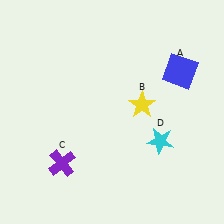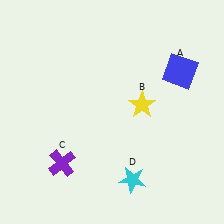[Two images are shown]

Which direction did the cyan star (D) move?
The cyan star (D) moved down.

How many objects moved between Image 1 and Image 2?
1 object moved between the two images.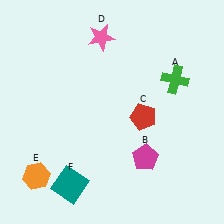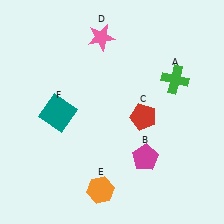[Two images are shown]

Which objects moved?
The objects that moved are: the orange hexagon (E), the teal square (F).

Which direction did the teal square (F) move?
The teal square (F) moved up.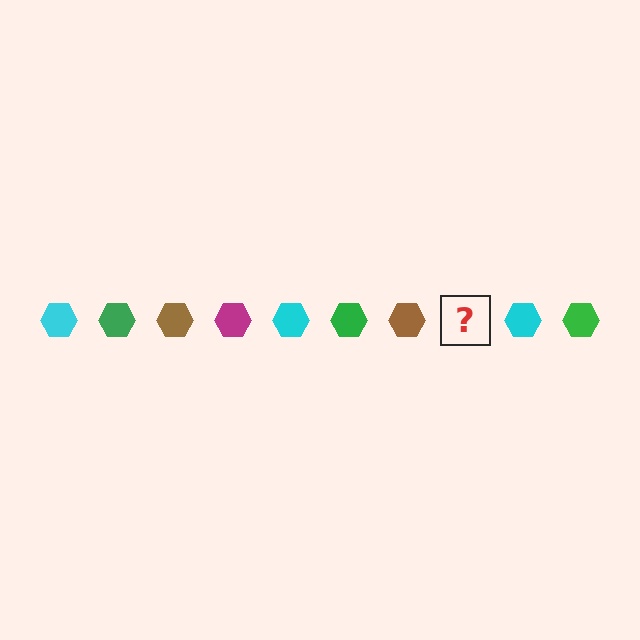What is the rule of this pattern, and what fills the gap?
The rule is that the pattern cycles through cyan, green, brown, magenta hexagons. The gap should be filled with a magenta hexagon.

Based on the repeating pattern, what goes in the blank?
The blank should be a magenta hexagon.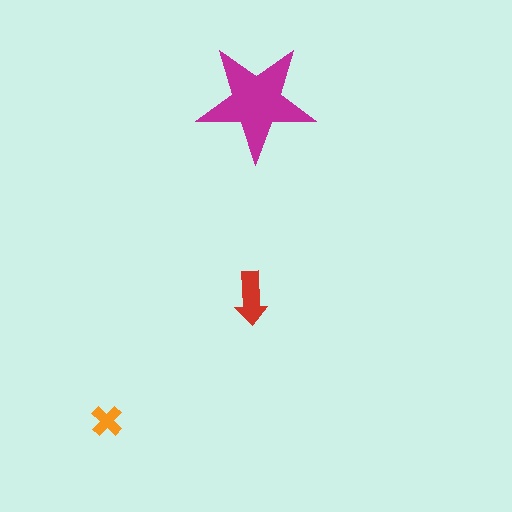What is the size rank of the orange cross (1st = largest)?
3rd.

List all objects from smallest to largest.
The orange cross, the red arrow, the magenta star.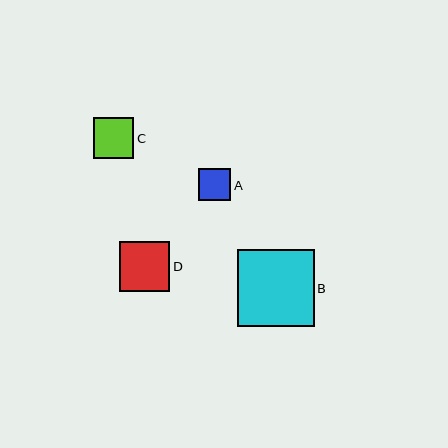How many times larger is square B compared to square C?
Square B is approximately 1.9 times the size of square C.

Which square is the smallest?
Square A is the smallest with a size of approximately 33 pixels.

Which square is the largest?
Square B is the largest with a size of approximately 77 pixels.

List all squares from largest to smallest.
From largest to smallest: B, D, C, A.